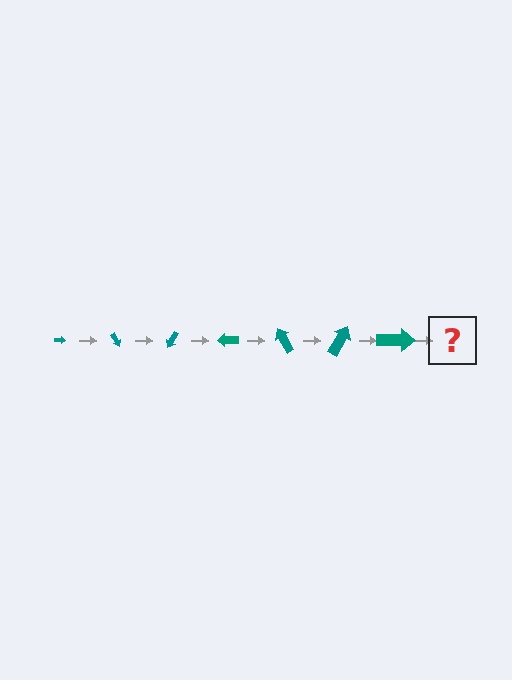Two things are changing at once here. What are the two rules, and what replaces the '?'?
The two rules are that the arrow grows larger each step and it rotates 60 degrees each step. The '?' should be an arrow, larger than the previous one and rotated 420 degrees from the start.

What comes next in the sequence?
The next element should be an arrow, larger than the previous one and rotated 420 degrees from the start.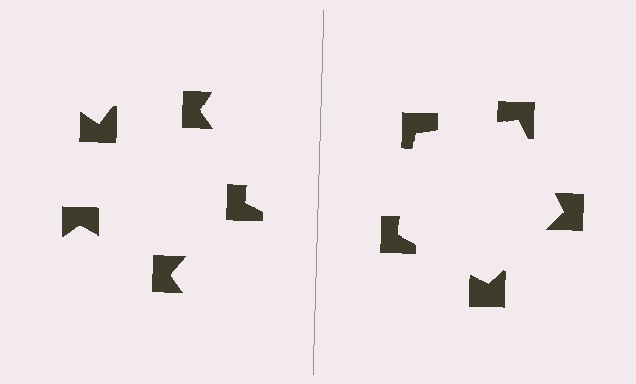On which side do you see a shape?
An illusory pentagon appears on the right side. On the left side the wedge cuts are rotated, so no coherent shape forms.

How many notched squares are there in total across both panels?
10 — 5 on each side.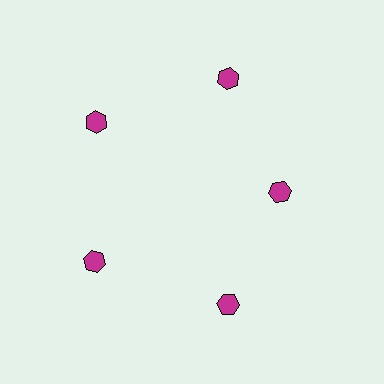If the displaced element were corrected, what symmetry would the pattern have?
It would have 5-fold rotational symmetry — the pattern would map onto itself every 72 degrees.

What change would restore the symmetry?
The symmetry would be restored by moving it outward, back onto the ring so that all 5 hexagons sit at equal angles and equal distance from the center.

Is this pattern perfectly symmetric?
No. The 5 magenta hexagons are arranged in a ring, but one element near the 3 o'clock position is pulled inward toward the center, breaking the 5-fold rotational symmetry.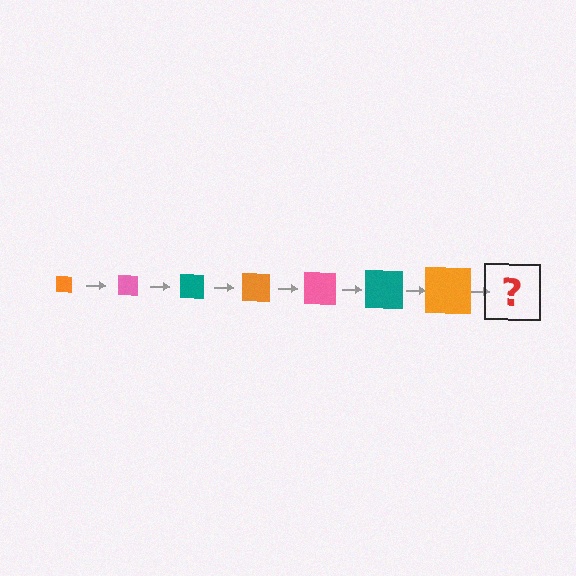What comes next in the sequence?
The next element should be a pink square, larger than the previous one.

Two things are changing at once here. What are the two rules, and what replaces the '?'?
The two rules are that the square grows larger each step and the color cycles through orange, pink, and teal. The '?' should be a pink square, larger than the previous one.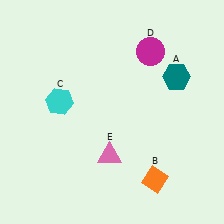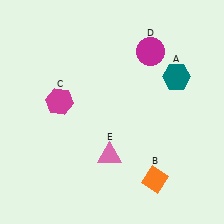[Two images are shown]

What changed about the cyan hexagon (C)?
In Image 1, C is cyan. In Image 2, it changed to magenta.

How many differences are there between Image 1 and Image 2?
There is 1 difference between the two images.